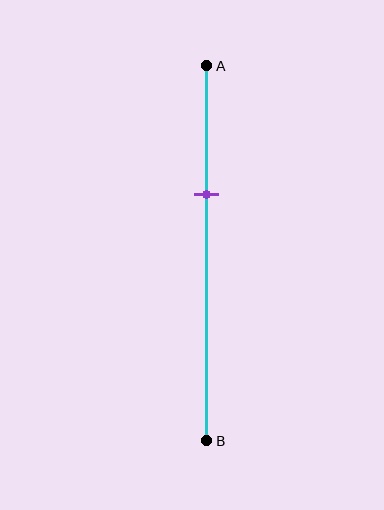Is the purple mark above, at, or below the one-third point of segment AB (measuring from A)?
The purple mark is approximately at the one-third point of segment AB.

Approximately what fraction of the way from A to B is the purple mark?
The purple mark is approximately 35% of the way from A to B.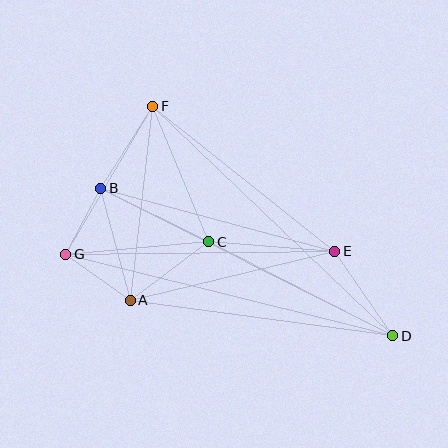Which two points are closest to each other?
Points B and G are closest to each other.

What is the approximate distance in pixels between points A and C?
The distance between A and C is approximately 98 pixels.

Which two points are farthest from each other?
Points D and G are farthest from each other.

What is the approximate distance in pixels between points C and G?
The distance between C and G is approximately 143 pixels.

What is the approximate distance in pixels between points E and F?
The distance between E and F is approximately 233 pixels.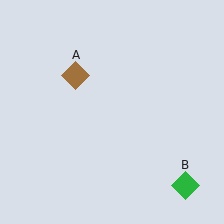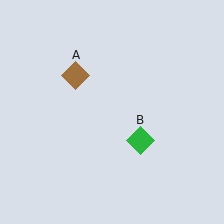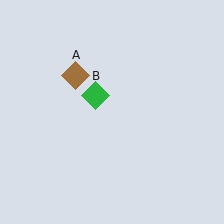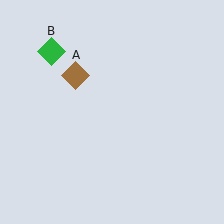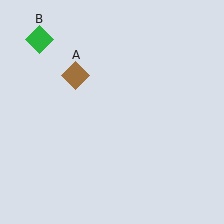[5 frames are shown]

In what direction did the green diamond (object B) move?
The green diamond (object B) moved up and to the left.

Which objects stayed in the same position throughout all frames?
Brown diamond (object A) remained stationary.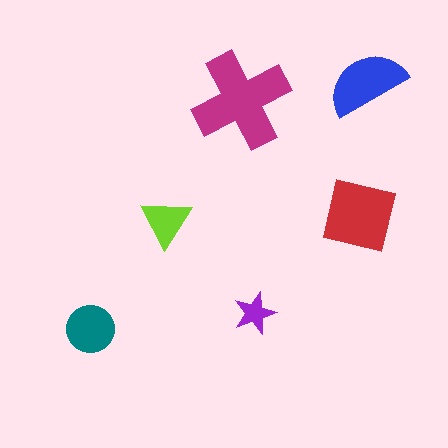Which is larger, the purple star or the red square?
The red square.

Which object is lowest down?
The teal circle is bottommost.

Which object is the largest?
The magenta cross.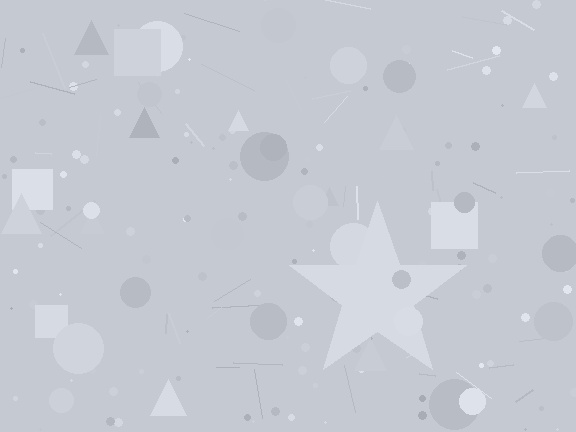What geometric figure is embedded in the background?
A star is embedded in the background.